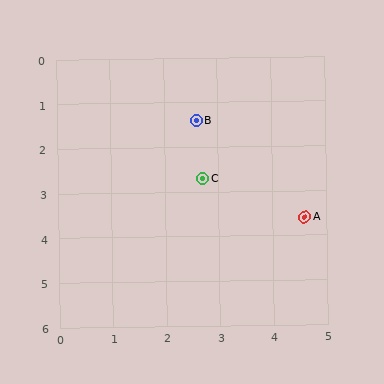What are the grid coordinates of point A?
Point A is at approximately (4.6, 3.6).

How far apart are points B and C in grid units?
Points B and C are about 1.3 grid units apart.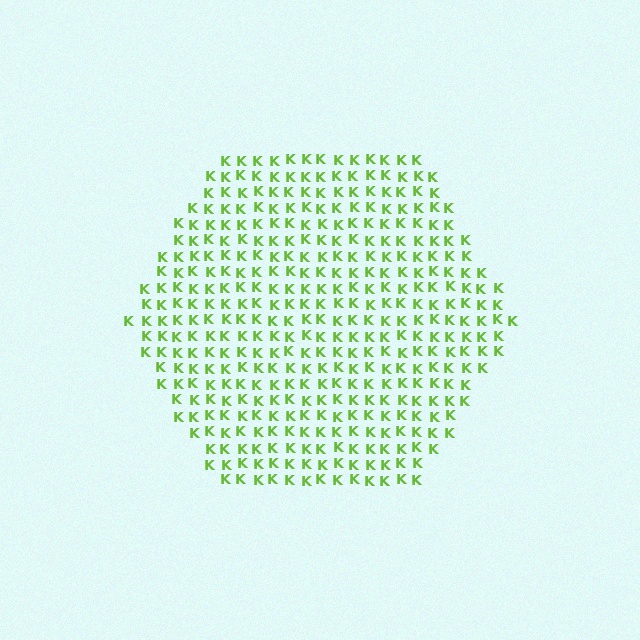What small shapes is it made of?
It is made of small letter K's.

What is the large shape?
The large shape is a hexagon.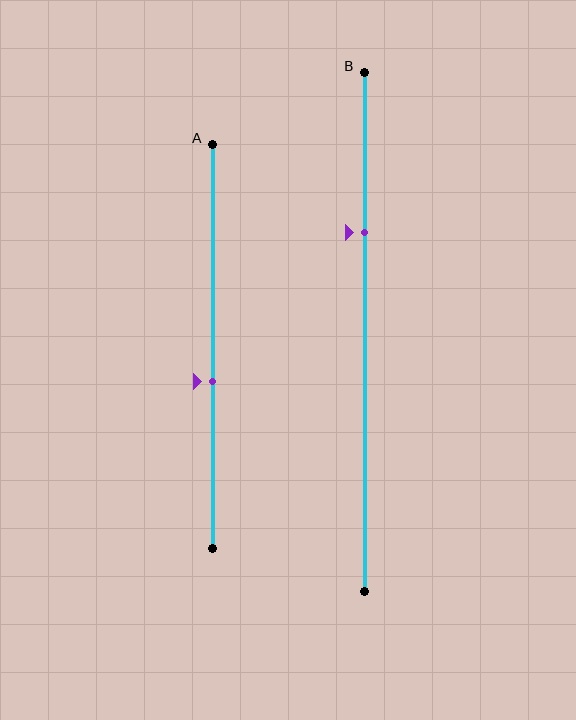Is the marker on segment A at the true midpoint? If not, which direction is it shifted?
No, the marker on segment A is shifted downward by about 9% of the segment length.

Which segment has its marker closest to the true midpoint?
Segment A has its marker closest to the true midpoint.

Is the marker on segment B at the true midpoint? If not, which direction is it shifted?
No, the marker on segment B is shifted upward by about 19% of the segment length.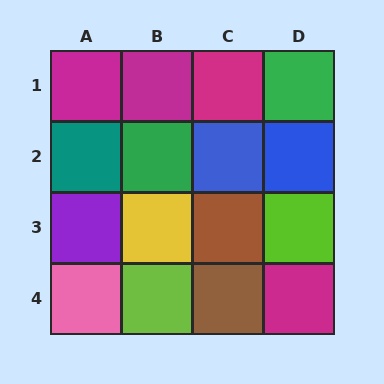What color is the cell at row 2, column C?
Blue.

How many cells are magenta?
4 cells are magenta.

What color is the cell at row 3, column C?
Brown.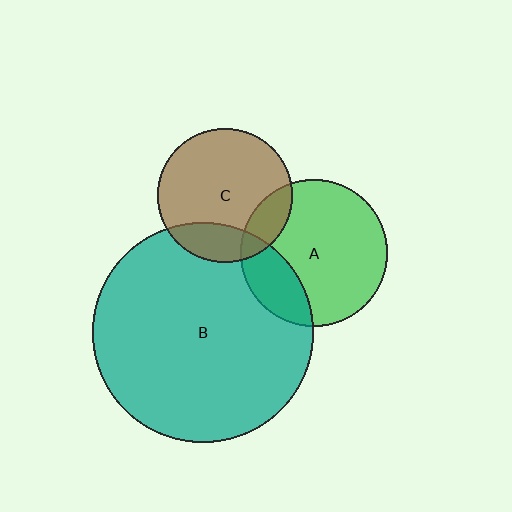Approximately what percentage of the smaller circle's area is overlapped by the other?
Approximately 15%.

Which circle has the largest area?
Circle B (teal).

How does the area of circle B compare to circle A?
Approximately 2.2 times.